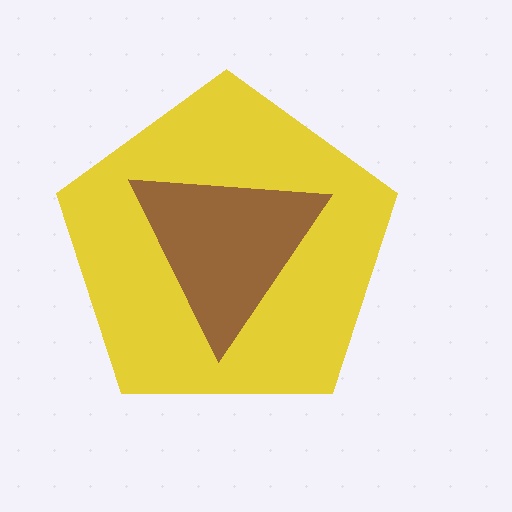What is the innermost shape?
The brown triangle.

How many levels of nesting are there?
2.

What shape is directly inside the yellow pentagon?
The brown triangle.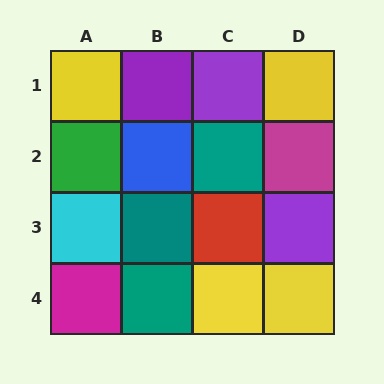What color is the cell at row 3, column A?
Cyan.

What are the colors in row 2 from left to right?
Green, blue, teal, magenta.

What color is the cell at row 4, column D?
Yellow.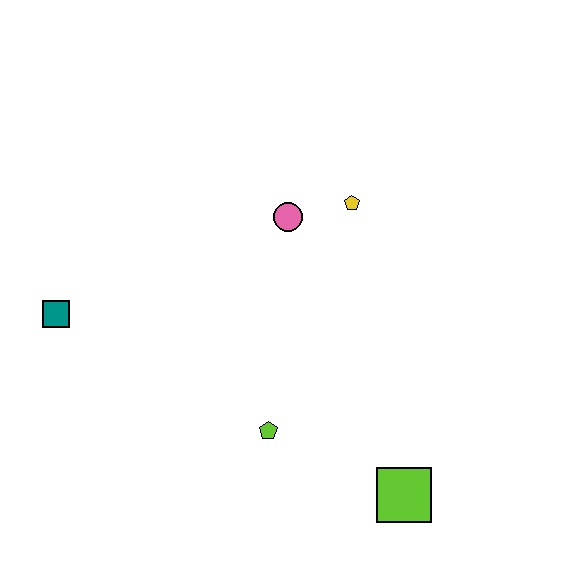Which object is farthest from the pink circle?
The lime square is farthest from the pink circle.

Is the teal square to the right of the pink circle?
No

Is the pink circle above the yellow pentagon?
No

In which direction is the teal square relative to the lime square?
The teal square is to the left of the lime square.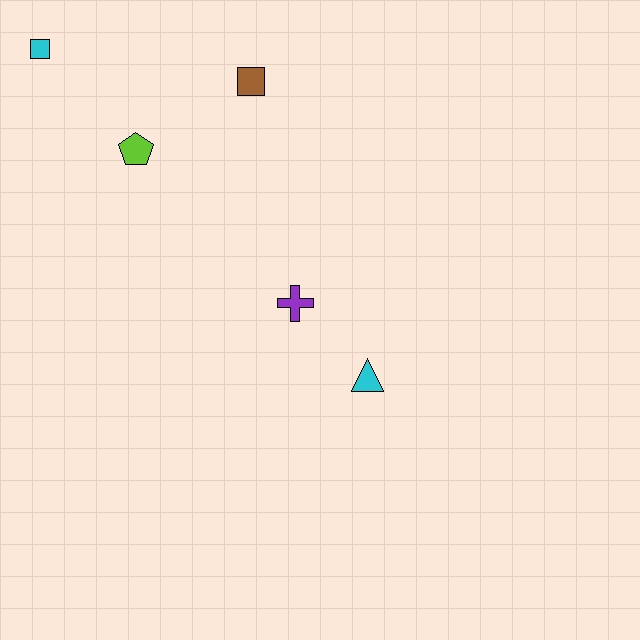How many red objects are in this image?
There are no red objects.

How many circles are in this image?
There are no circles.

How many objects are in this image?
There are 5 objects.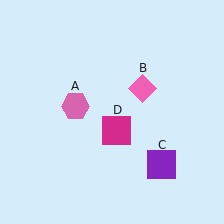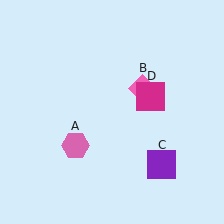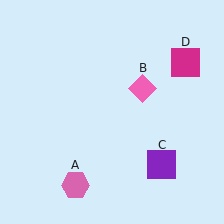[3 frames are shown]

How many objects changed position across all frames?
2 objects changed position: pink hexagon (object A), magenta square (object D).